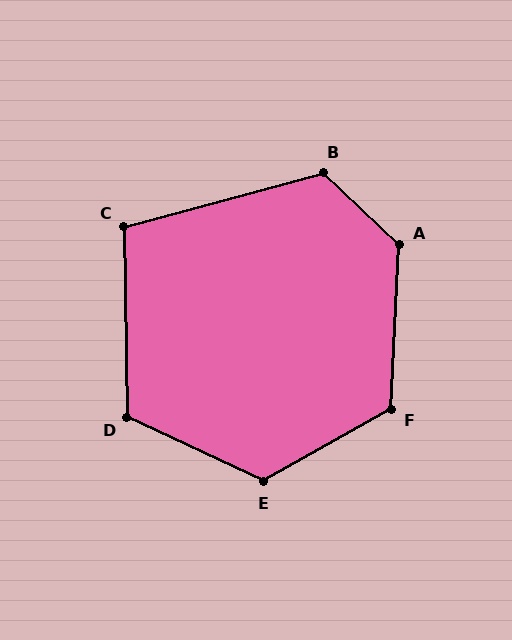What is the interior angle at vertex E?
Approximately 125 degrees (obtuse).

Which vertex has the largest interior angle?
A, at approximately 131 degrees.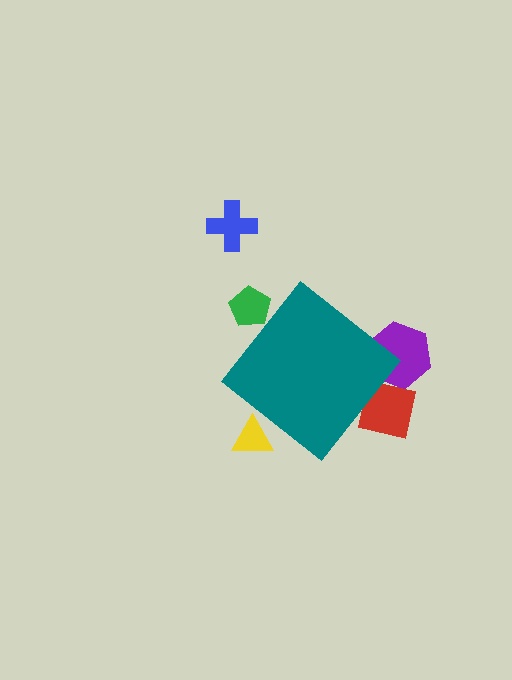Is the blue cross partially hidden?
No, the blue cross is fully visible.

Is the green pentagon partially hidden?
Yes, the green pentagon is partially hidden behind the teal diamond.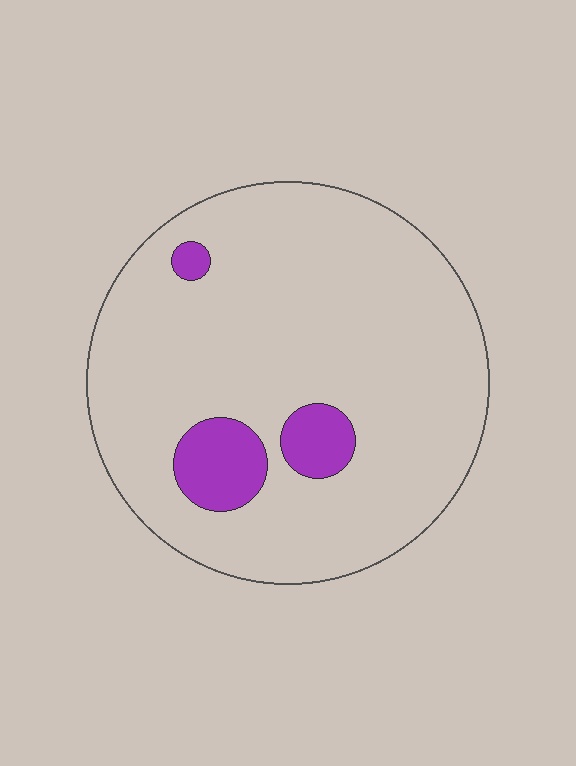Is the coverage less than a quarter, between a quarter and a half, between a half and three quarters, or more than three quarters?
Less than a quarter.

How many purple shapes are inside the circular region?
3.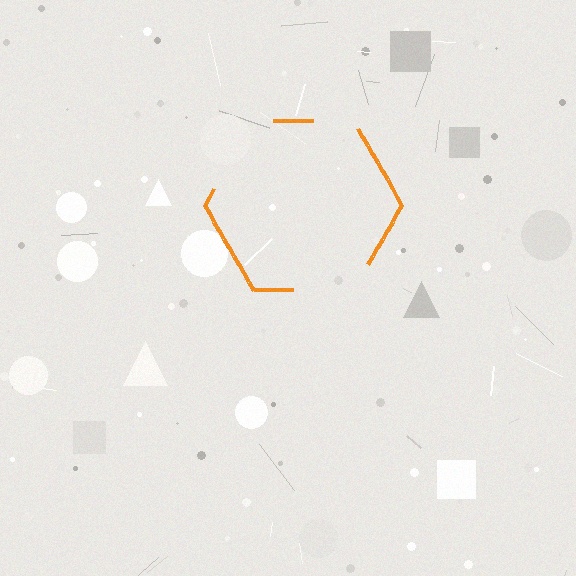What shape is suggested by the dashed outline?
The dashed outline suggests a hexagon.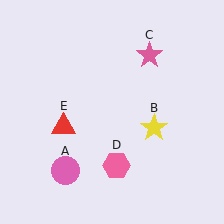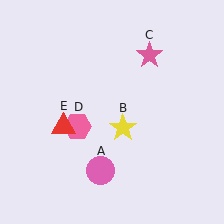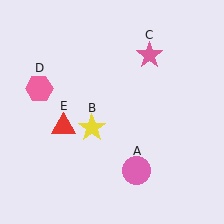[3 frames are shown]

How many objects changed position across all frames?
3 objects changed position: pink circle (object A), yellow star (object B), pink hexagon (object D).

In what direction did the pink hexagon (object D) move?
The pink hexagon (object D) moved up and to the left.